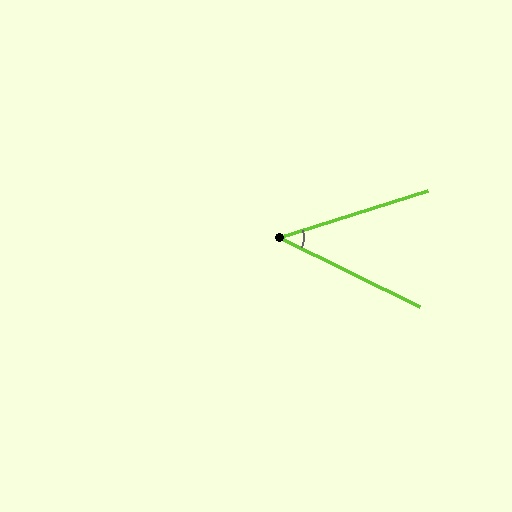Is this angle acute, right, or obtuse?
It is acute.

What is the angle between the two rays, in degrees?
Approximately 44 degrees.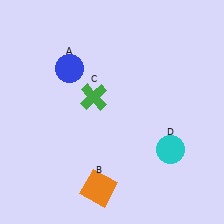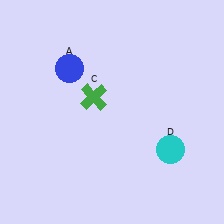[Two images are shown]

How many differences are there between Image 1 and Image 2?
There is 1 difference between the two images.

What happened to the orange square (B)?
The orange square (B) was removed in Image 2. It was in the bottom-left area of Image 1.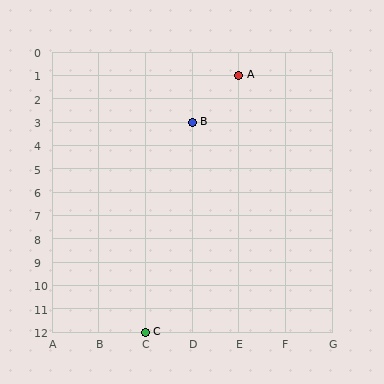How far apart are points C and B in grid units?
Points C and B are 1 column and 9 rows apart (about 9.1 grid units diagonally).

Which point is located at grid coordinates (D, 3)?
Point B is at (D, 3).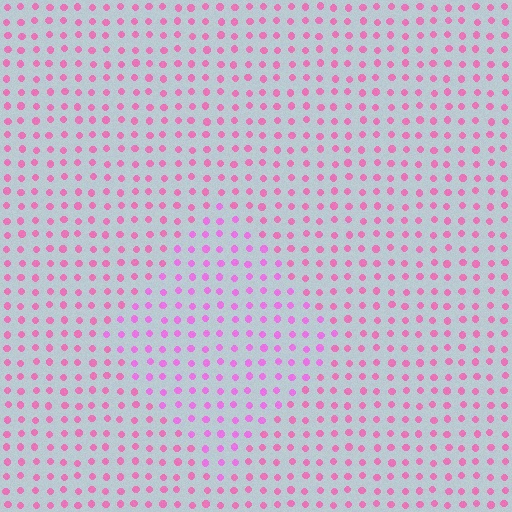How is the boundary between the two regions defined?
The boundary is defined purely by a slight shift in hue (about 23 degrees). Spacing, size, and orientation are identical on both sides.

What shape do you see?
I see a diamond.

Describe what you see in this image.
The image is filled with small pink elements in a uniform arrangement. A diamond-shaped region is visible where the elements are tinted to a slightly different hue, forming a subtle color boundary.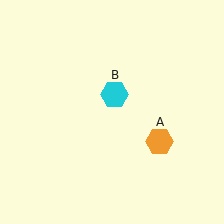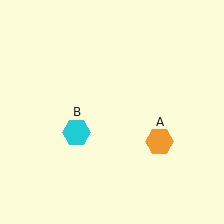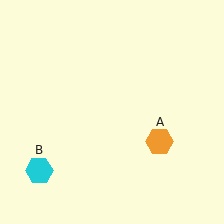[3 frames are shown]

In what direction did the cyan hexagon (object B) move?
The cyan hexagon (object B) moved down and to the left.